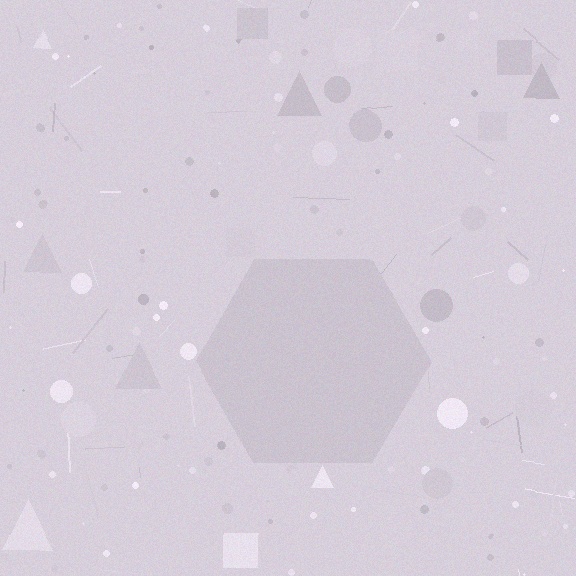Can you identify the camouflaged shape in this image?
The camouflaged shape is a hexagon.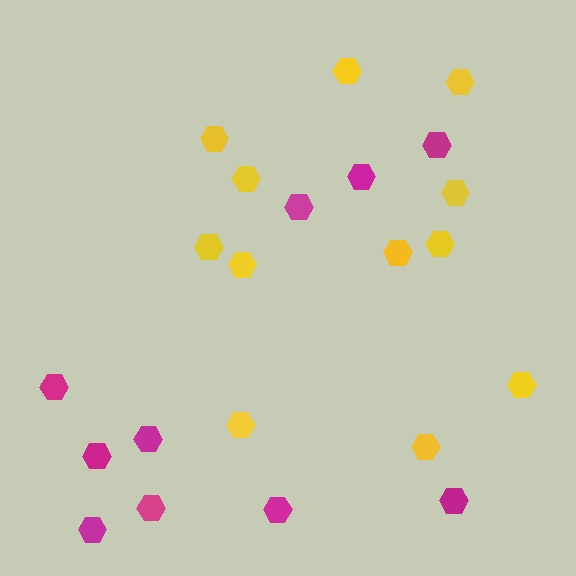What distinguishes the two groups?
There are 2 groups: one group of magenta hexagons (10) and one group of yellow hexagons (12).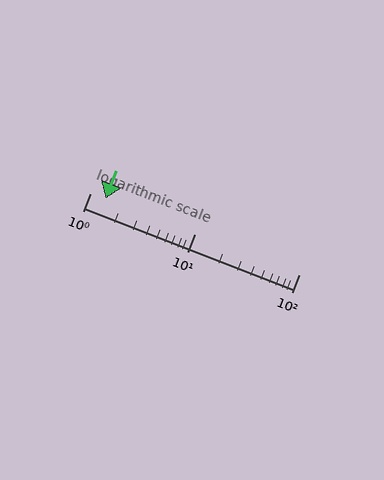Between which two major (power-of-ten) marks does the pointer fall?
The pointer is between 1 and 10.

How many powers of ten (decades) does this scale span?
The scale spans 2 decades, from 1 to 100.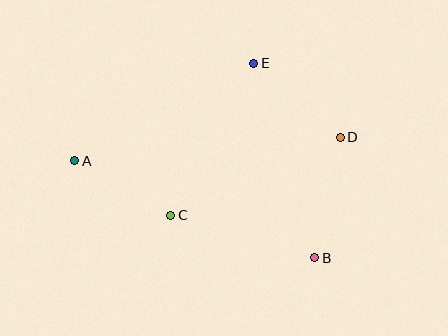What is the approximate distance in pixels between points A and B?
The distance between A and B is approximately 259 pixels.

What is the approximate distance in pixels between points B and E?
The distance between B and E is approximately 204 pixels.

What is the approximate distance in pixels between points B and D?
The distance between B and D is approximately 123 pixels.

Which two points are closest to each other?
Points A and C are closest to each other.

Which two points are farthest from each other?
Points A and D are farthest from each other.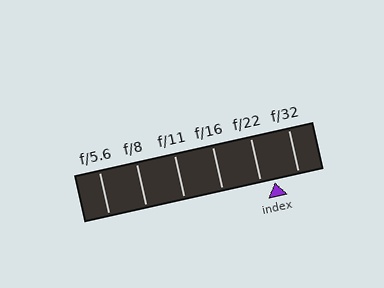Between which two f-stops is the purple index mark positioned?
The index mark is between f/22 and f/32.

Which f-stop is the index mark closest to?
The index mark is closest to f/22.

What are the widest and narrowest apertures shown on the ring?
The widest aperture shown is f/5.6 and the narrowest is f/32.